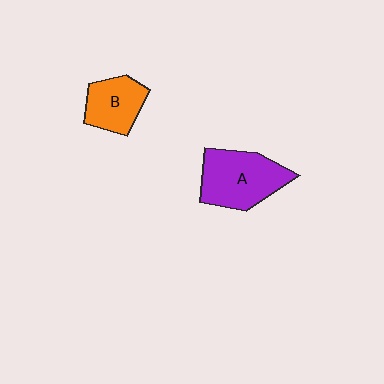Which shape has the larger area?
Shape A (purple).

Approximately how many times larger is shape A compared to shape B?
Approximately 1.5 times.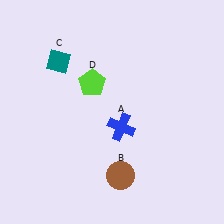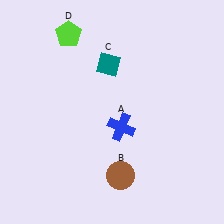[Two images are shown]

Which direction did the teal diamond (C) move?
The teal diamond (C) moved right.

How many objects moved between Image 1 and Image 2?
2 objects moved between the two images.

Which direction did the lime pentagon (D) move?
The lime pentagon (D) moved up.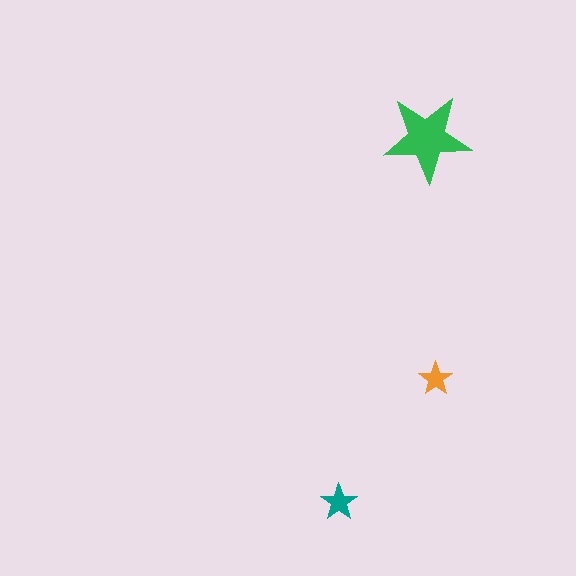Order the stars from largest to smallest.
the green one, the teal one, the orange one.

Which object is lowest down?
The teal star is bottommost.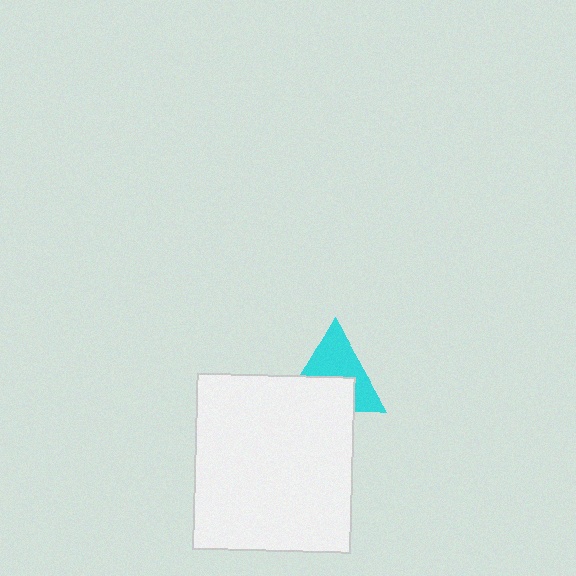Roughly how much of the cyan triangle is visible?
About half of it is visible (roughly 56%).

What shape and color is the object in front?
The object in front is a white rectangle.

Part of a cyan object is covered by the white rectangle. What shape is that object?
It is a triangle.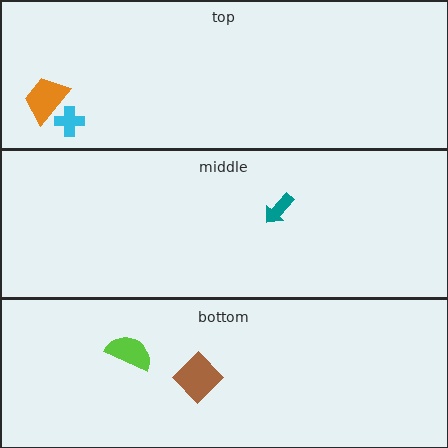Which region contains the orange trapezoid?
The top region.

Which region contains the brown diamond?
The bottom region.